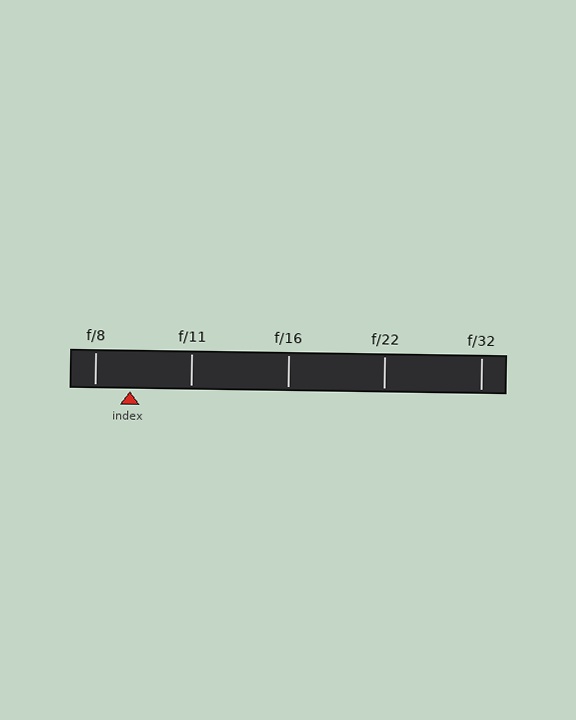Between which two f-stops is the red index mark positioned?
The index mark is between f/8 and f/11.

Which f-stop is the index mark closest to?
The index mark is closest to f/8.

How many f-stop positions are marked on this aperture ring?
There are 5 f-stop positions marked.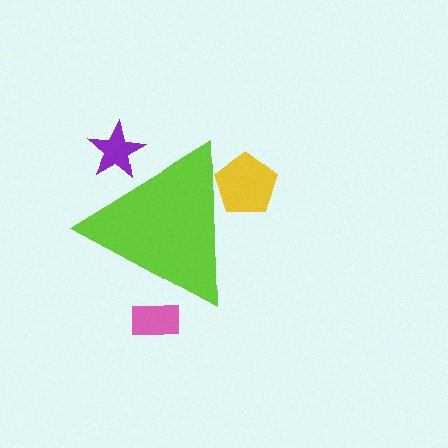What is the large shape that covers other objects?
A lime triangle.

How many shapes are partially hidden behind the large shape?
3 shapes are partially hidden.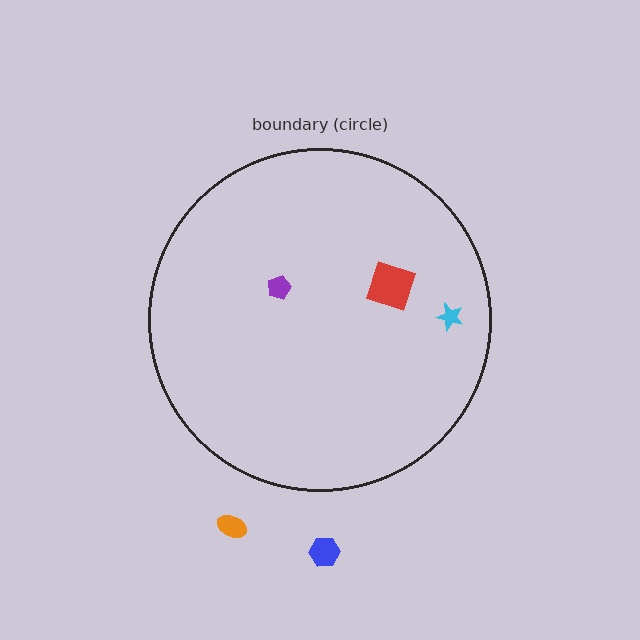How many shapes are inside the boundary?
3 inside, 2 outside.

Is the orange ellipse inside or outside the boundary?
Outside.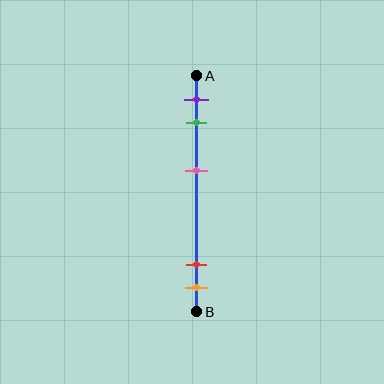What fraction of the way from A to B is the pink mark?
The pink mark is approximately 40% (0.4) of the way from A to B.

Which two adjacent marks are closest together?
The red and orange marks are the closest adjacent pair.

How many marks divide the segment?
There are 5 marks dividing the segment.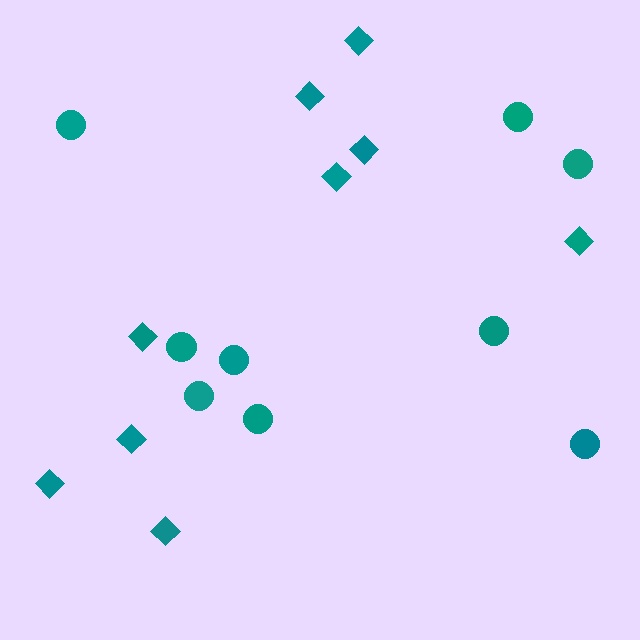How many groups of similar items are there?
There are 2 groups: one group of circles (9) and one group of diamonds (9).